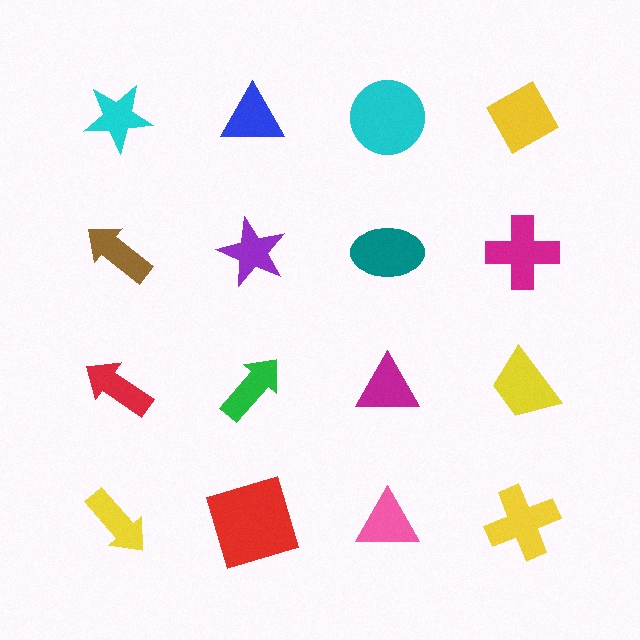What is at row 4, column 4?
A yellow cross.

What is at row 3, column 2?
A green arrow.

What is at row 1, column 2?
A blue triangle.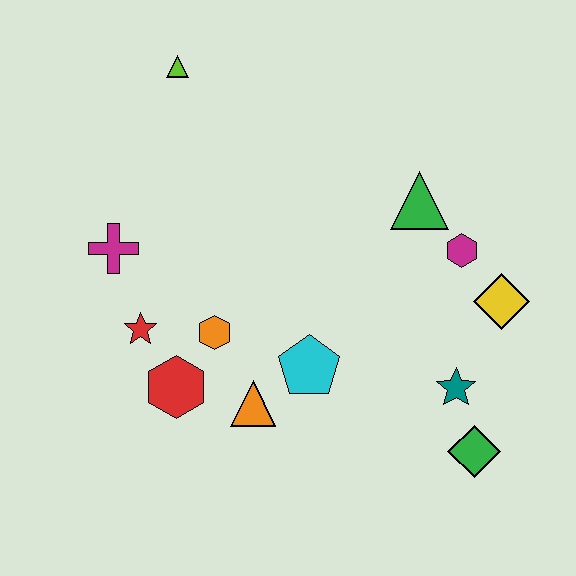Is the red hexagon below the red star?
Yes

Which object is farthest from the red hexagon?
The yellow diamond is farthest from the red hexagon.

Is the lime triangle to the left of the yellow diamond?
Yes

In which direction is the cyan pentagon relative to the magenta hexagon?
The cyan pentagon is to the left of the magenta hexagon.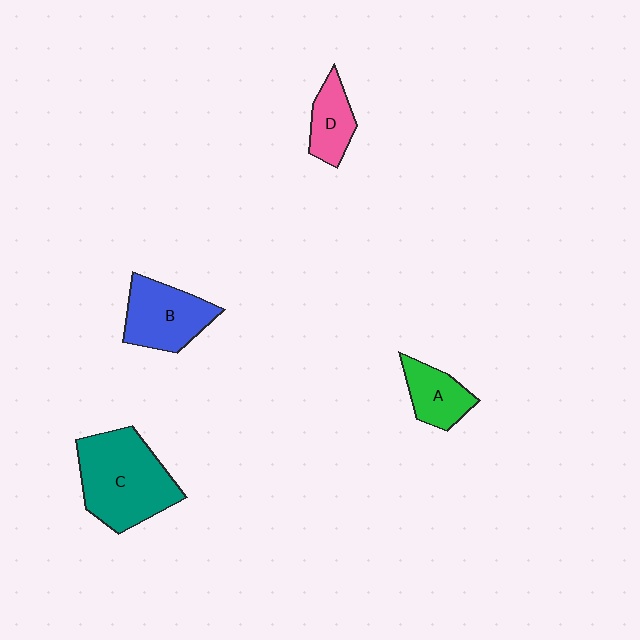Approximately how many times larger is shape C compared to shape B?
Approximately 1.5 times.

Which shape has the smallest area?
Shape D (pink).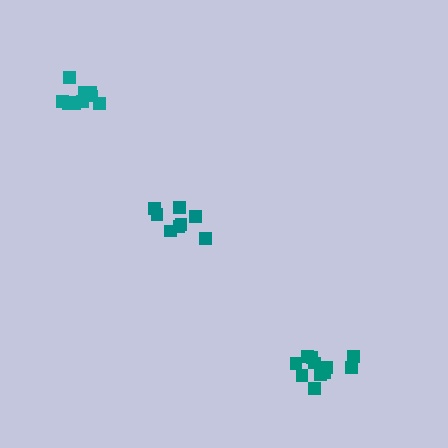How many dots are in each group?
Group 1: 12 dots, Group 2: 8 dots, Group 3: 11 dots (31 total).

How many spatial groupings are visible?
There are 3 spatial groupings.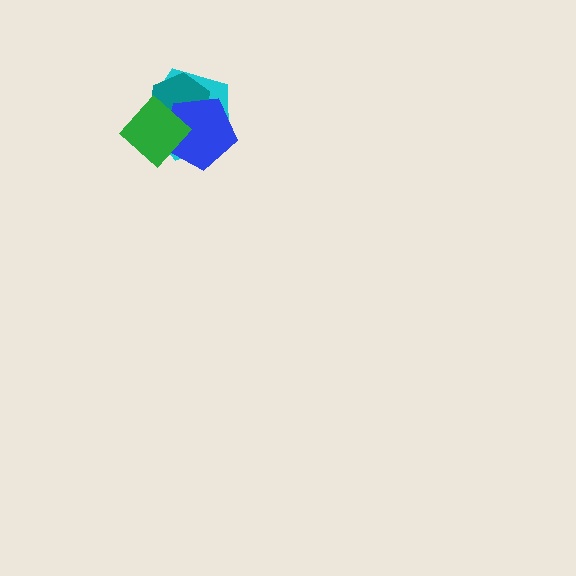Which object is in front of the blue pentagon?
The green diamond is in front of the blue pentagon.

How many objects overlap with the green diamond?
3 objects overlap with the green diamond.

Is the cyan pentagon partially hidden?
Yes, it is partially covered by another shape.